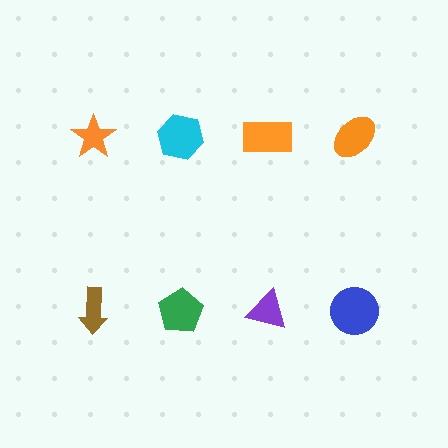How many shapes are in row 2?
4 shapes.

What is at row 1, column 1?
An orange star.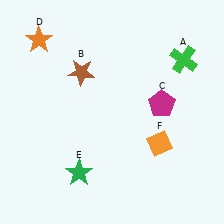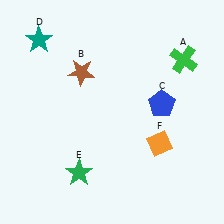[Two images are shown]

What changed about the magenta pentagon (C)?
In Image 1, C is magenta. In Image 2, it changed to blue.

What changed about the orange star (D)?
In Image 1, D is orange. In Image 2, it changed to teal.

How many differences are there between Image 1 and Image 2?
There are 2 differences between the two images.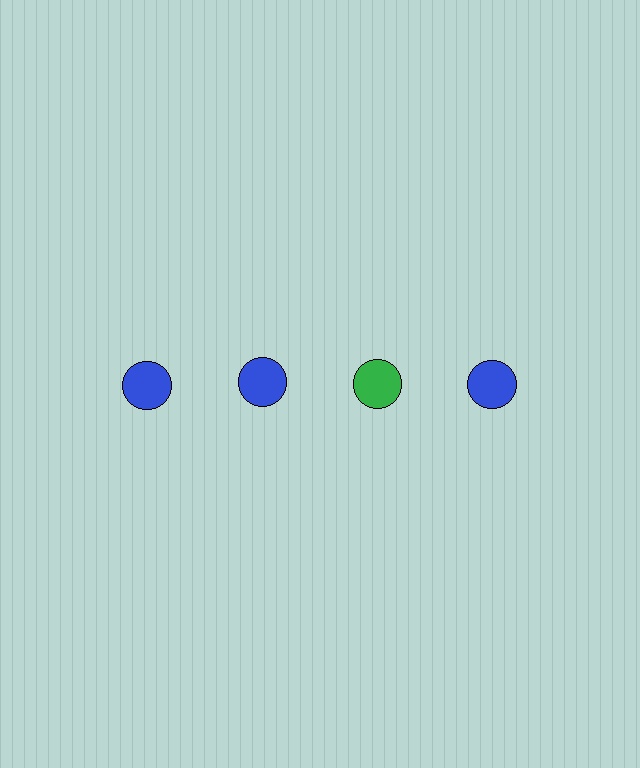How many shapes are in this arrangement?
There are 4 shapes arranged in a grid pattern.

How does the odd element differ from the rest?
It has a different color: green instead of blue.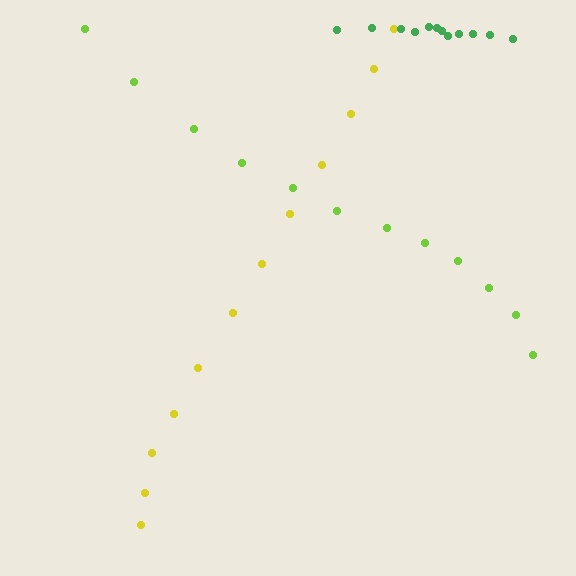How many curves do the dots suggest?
There are 3 distinct paths.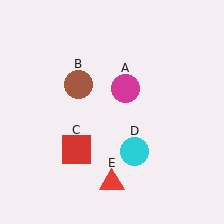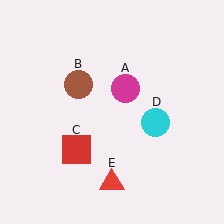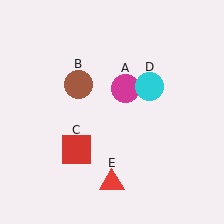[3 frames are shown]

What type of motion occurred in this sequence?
The cyan circle (object D) rotated counterclockwise around the center of the scene.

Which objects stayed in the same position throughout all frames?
Magenta circle (object A) and brown circle (object B) and red square (object C) and red triangle (object E) remained stationary.